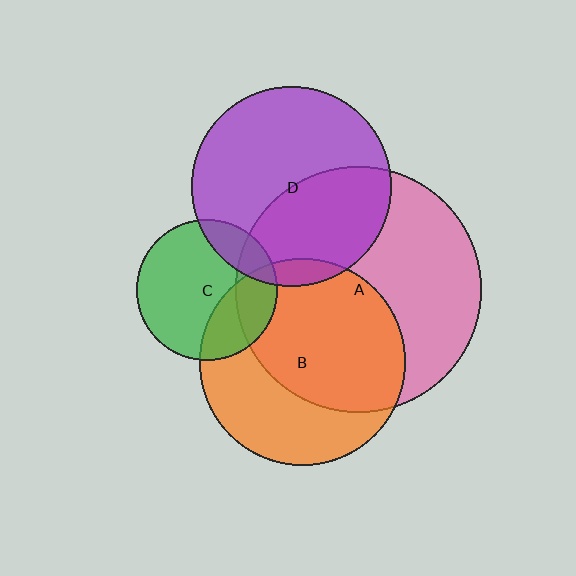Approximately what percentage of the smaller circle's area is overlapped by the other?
Approximately 30%.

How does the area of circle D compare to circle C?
Approximately 2.0 times.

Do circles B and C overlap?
Yes.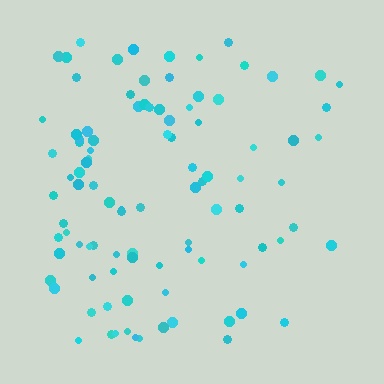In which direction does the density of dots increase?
From right to left, with the left side densest.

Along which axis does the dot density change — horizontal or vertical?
Horizontal.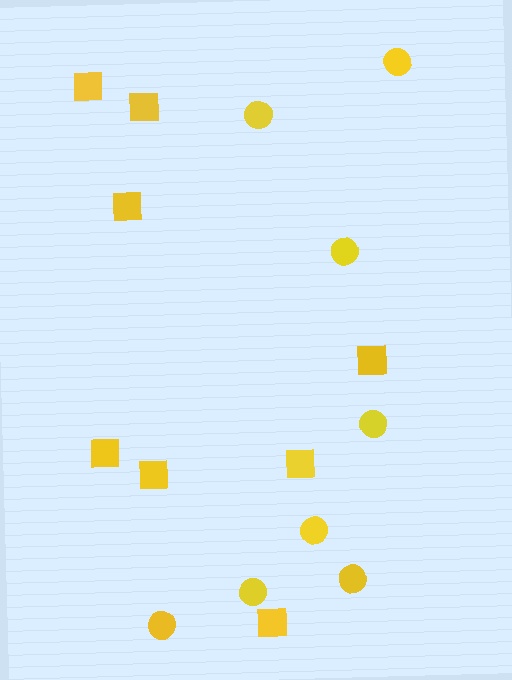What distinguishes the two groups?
There are 2 groups: one group of squares (8) and one group of circles (8).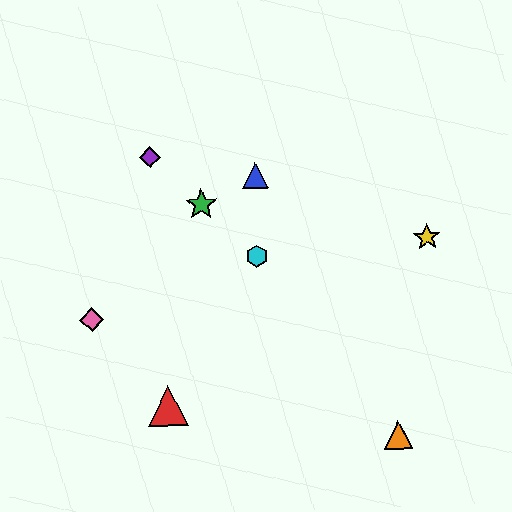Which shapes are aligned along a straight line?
The green star, the purple diamond, the cyan hexagon are aligned along a straight line.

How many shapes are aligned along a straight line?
3 shapes (the green star, the purple diamond, the cyan hexagon) are aligned along a straight line.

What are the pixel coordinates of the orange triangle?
The orange triangle is at (398, 435).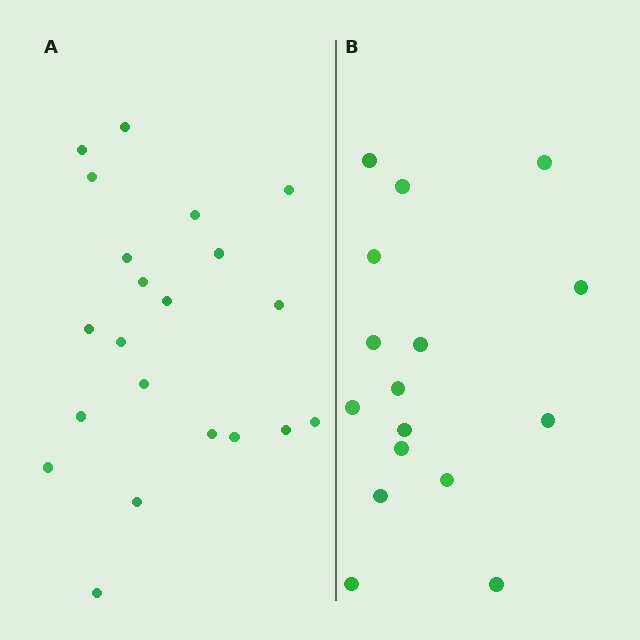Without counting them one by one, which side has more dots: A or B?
Region A (the left region) has more dots.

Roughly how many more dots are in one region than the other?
Region A has about 5 more dots than region B.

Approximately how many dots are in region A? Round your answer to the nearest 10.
About 20 dots. (The exact count is 21, which rounds to 20.)